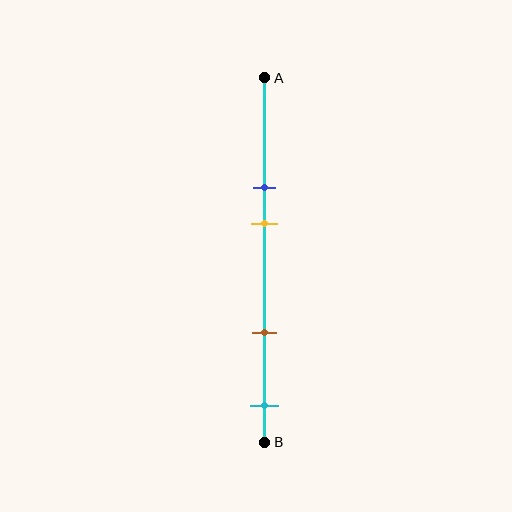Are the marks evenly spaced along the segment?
No, the marks are not evenly spaced.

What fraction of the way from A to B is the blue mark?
The blue mark is approximately 30% (0.3) of the way from A to B.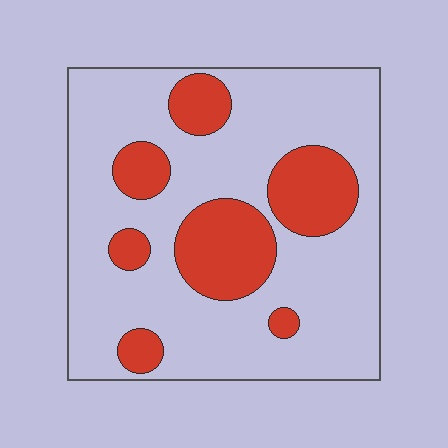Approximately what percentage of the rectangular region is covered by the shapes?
Approximately 25%.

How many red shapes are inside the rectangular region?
7.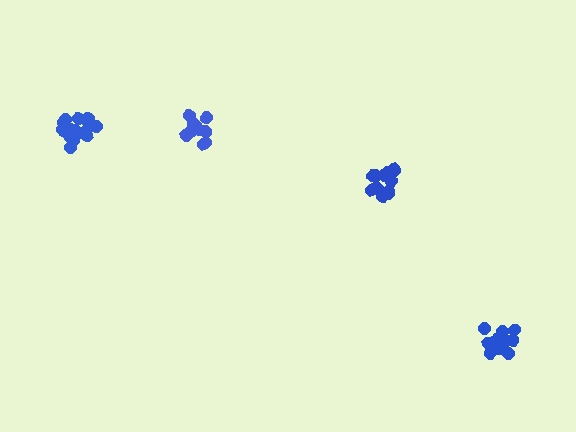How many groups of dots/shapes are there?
There are 4 groups.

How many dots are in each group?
Group 1: 10 dots, Group 2: 16 dots, Group 3: 14 dots, Group 4: 13 dots (53 total).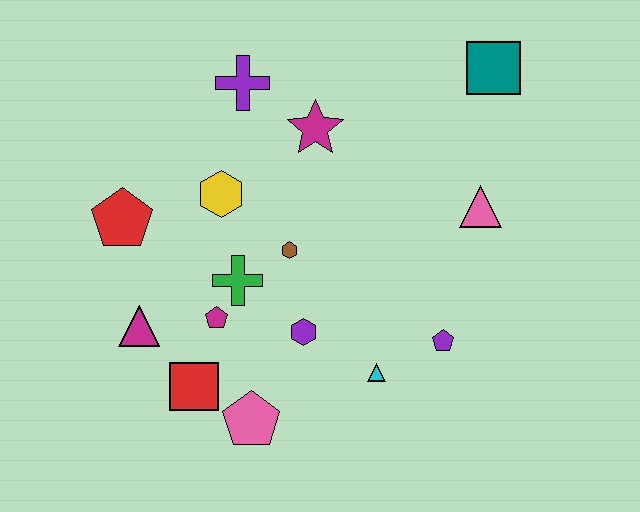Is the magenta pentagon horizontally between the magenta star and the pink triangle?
No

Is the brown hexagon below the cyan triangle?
No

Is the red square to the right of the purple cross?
No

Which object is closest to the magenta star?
The purple cross is closest to the magenta star.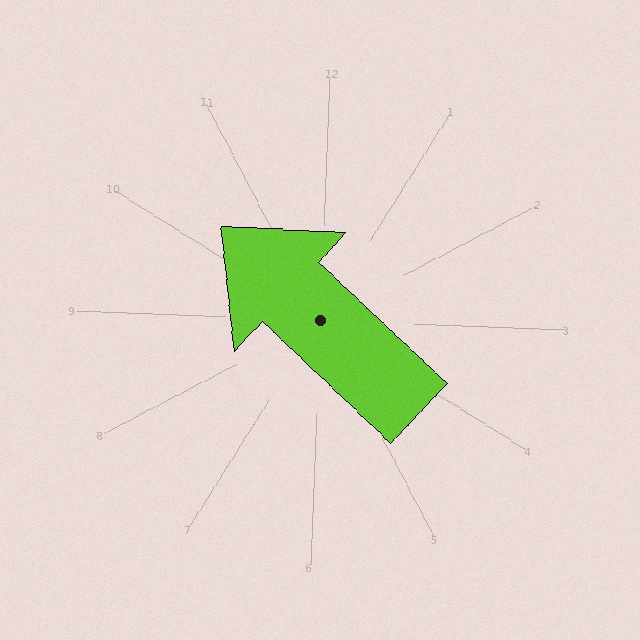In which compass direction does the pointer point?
Northwest.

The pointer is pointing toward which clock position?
Roughly 10 o'clock.